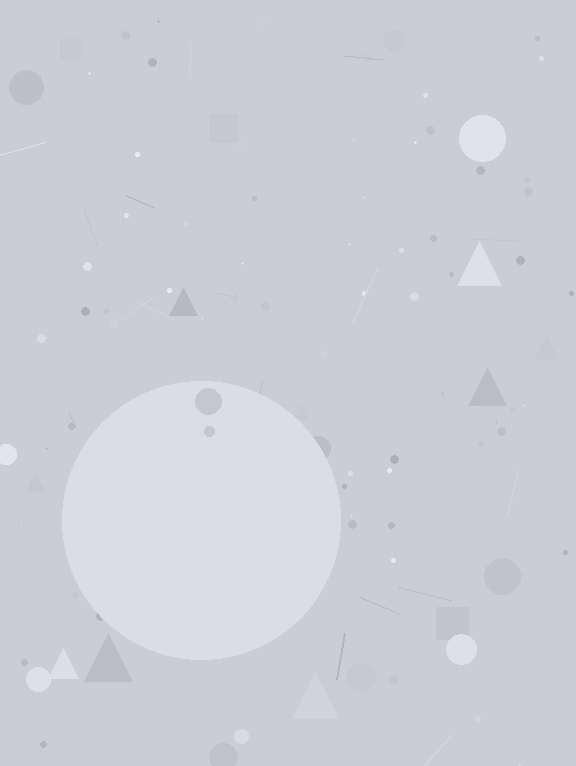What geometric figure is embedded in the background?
A circle is embedded in the background.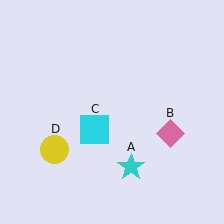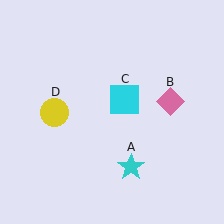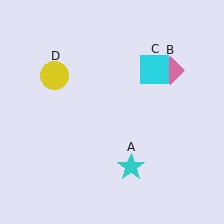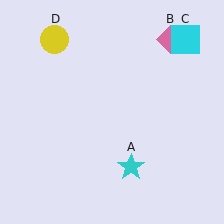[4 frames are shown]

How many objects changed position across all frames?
3 objects changed position: pink diamond (object B), cyan square (object C), yellow circle (object D).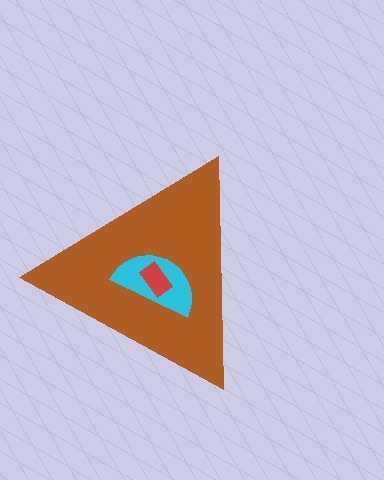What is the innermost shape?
The red rectangle.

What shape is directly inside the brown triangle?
The cyan semicircle.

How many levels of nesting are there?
3.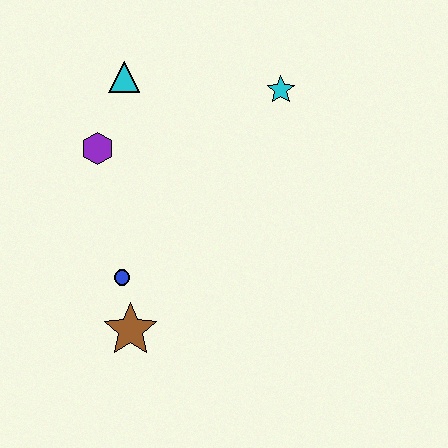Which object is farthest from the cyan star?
The brown star is farthest from the cyan star.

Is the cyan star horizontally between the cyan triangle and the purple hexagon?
No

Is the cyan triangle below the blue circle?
No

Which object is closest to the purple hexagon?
The cyan triangle is closest to the purple hexagon.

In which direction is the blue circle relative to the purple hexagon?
The blue circle is below the purple hexagon.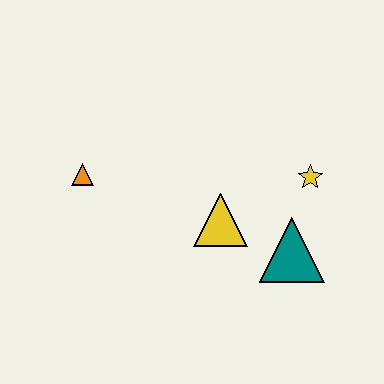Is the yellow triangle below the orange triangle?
Yes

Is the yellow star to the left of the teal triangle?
No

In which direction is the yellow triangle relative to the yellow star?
The yellow triangle is to the left of the yellow star.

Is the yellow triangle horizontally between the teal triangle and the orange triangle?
Yes